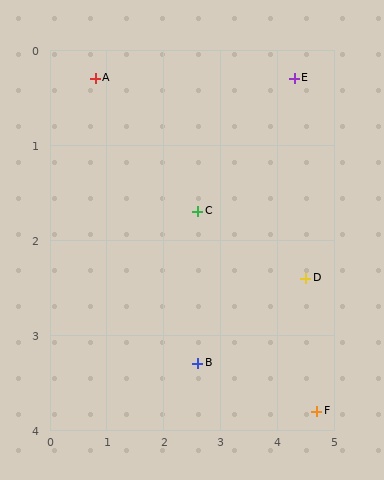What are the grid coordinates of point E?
Point E is at approximately (4.3, 0.3).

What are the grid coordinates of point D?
Point D is at approximately (4.5, 2.4).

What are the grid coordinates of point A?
Point A is at approximately (0.8, 0.3).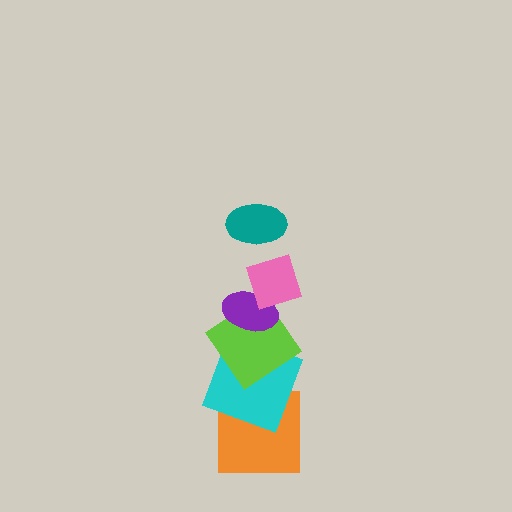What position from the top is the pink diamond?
The pink diamond is 2nd from the top.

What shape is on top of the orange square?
The cyan square is on top of the orange square.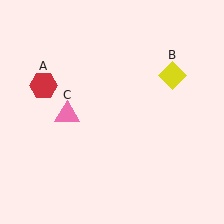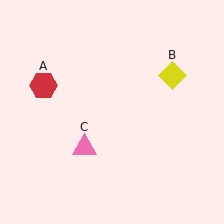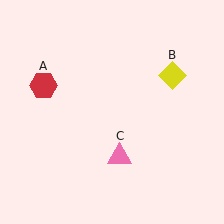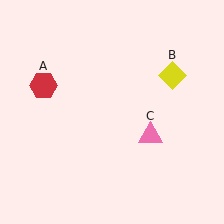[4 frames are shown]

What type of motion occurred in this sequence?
The pink triangle (object C) rotated counterclockwise around the center of the scene.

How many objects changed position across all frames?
1 object changed position: pink triangle (object C).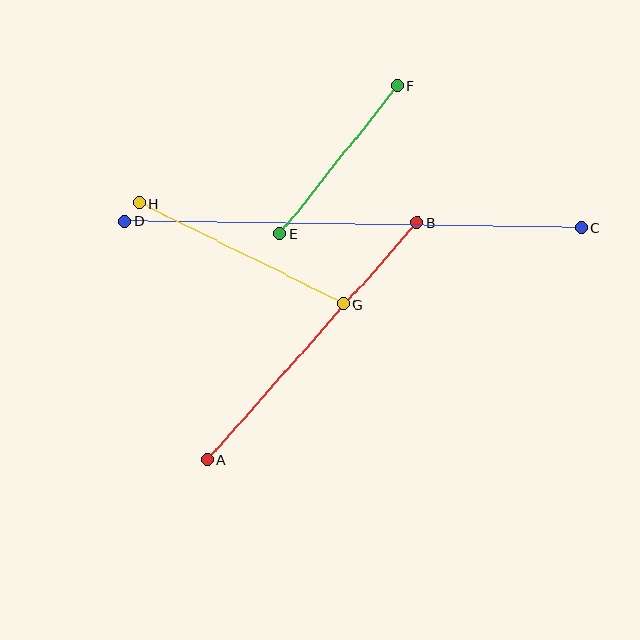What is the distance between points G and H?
The distance is approximately 228 pixels.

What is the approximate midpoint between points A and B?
The midpoint is at approximately (312, 341) pixels.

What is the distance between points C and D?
The distance is approximately 457 pixels.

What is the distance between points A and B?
The distance is approximately 317 pixels.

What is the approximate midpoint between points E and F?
The midpoint is at approximately (339, 160) pixels.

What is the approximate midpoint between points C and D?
The midpoint is at approximately (354, 225) pixels.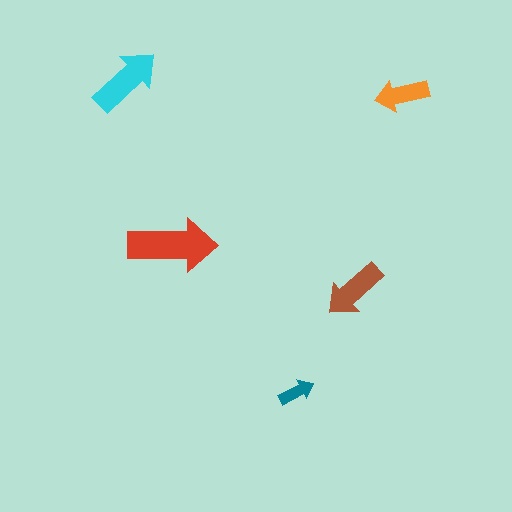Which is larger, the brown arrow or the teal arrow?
The brown one.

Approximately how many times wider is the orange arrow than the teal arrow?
About 1.5 times wider.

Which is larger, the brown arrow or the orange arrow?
The brown one.